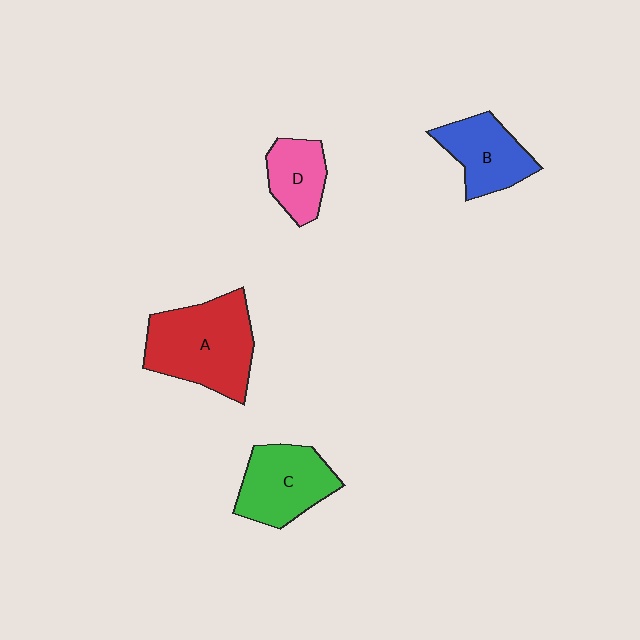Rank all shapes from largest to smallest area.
From largest to smallest: A (red), C (green), B (blue), D (pink).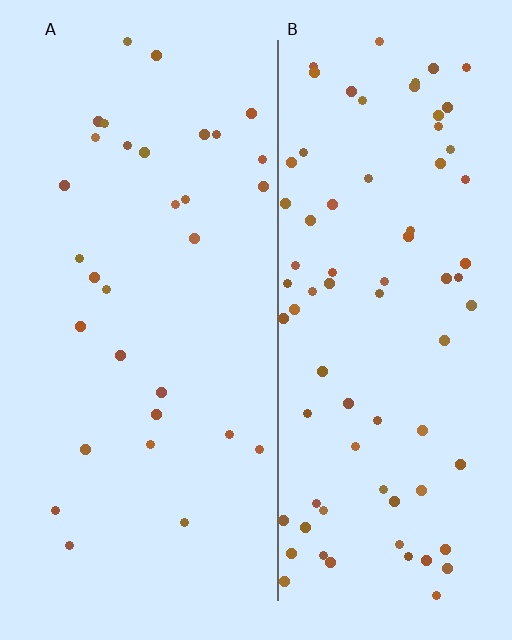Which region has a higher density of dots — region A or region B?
B (the right).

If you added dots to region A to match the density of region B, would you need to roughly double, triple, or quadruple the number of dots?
Approximately double.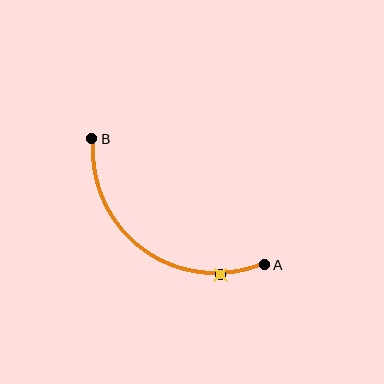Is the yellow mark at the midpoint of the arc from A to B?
No. The yellow mark lies on the arc but is closer to endpoint A. The arc midpoint would be at the point on the curve equidistant along the arc from both A and B.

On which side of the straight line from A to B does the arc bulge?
The arc bulges below and to the left of the straight line connecting A and B.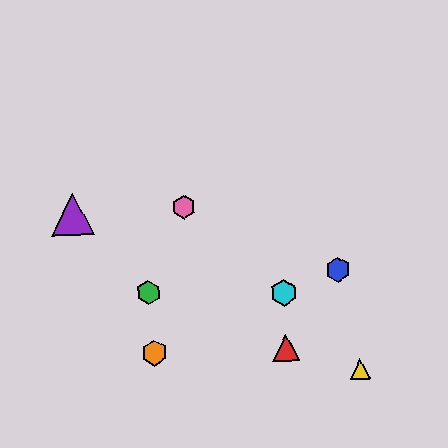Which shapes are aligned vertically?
The red triangle, the cyan hexagon are aligned vertically.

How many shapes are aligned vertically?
2 shapes (the red triangle, the cyan hexagon) are aligned vertically.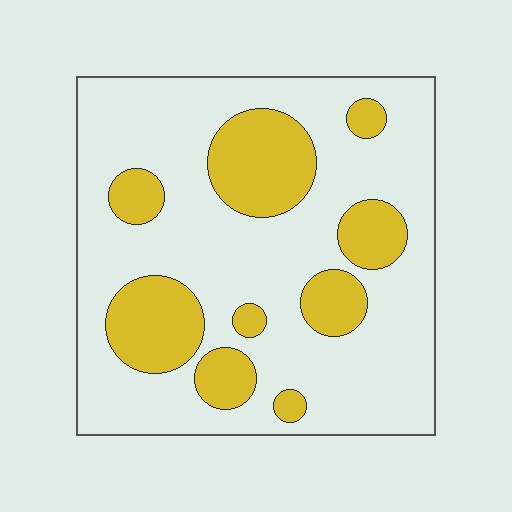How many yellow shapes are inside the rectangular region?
9.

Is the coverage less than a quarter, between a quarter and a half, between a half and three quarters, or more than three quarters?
Between a quarter and a half.